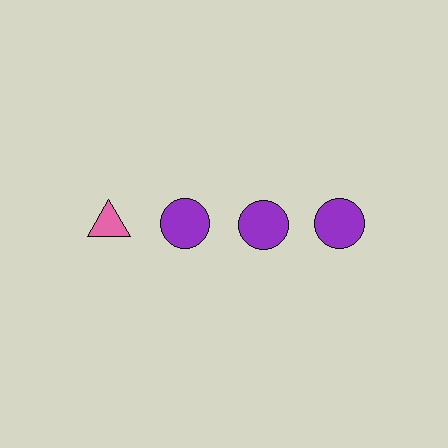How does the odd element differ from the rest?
It differs in both color (pink instead of purple) and shape (triangle instead of circle).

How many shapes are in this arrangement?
There are 4 shapes arranged in a grid pattern.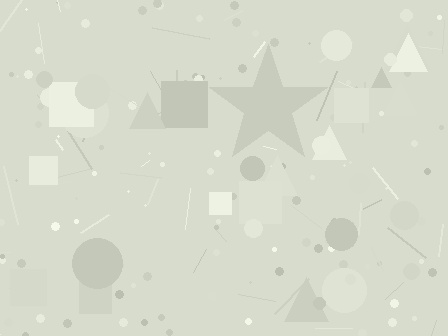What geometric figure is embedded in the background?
A star is embedded in the background.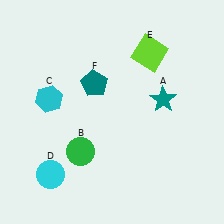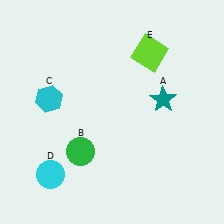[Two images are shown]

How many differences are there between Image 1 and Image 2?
There is 1 difference between the two images.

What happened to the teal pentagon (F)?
The teal pentagon (F) was removed in Image 2. It was in the top-left area of Image 1.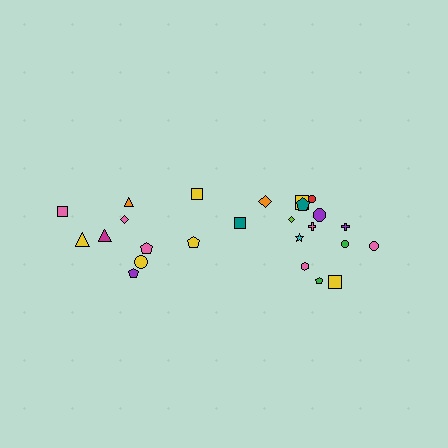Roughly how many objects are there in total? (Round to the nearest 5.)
Roughly 25 objects in total.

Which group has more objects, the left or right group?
The right group.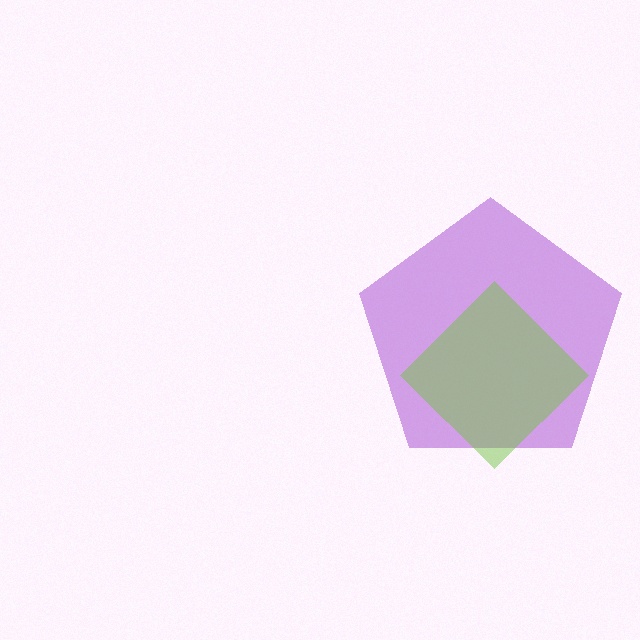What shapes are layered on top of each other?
The layered shapes are: a purple pentagon, a lime diamond.